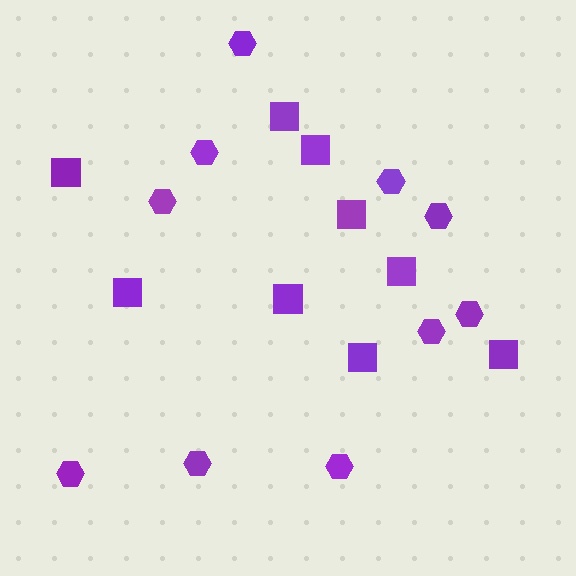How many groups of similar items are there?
There are 2 groups: one group of hexagons (10) and one group of squares (9).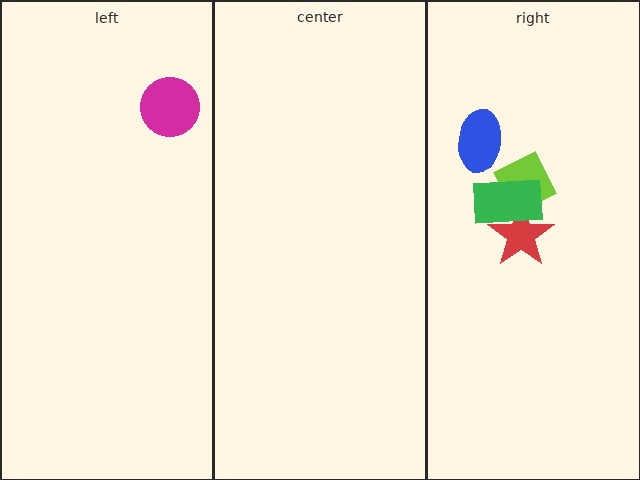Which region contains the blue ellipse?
The right region.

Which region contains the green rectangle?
The right region.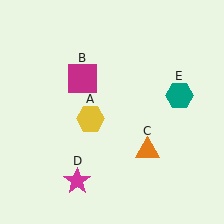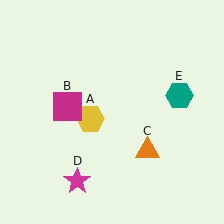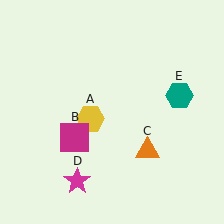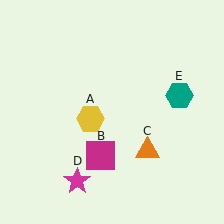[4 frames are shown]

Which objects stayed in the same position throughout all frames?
Yellow hexagon (object A) and orange triangle (object C) and magenta star (object D) and teal hexagon (object E) remained stationary.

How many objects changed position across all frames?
1 object changed position: magenta square (object B).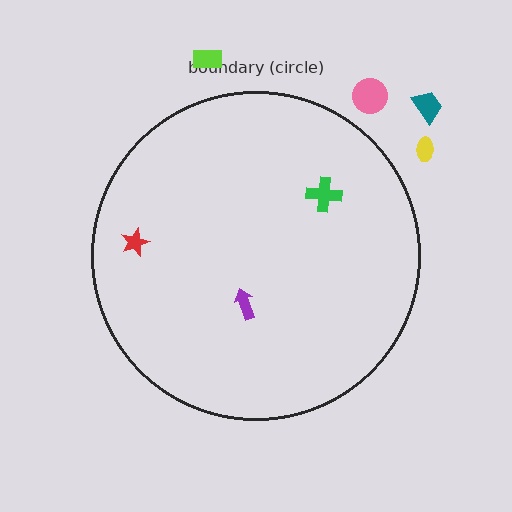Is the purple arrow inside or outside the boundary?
Inside.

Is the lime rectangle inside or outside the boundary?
Outside.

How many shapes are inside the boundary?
3 inside, 4 outside.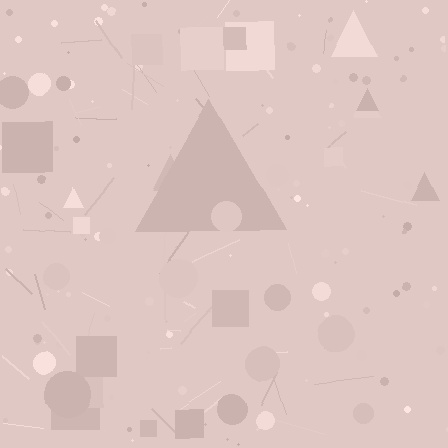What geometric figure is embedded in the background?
A triangle is embedded in the background.